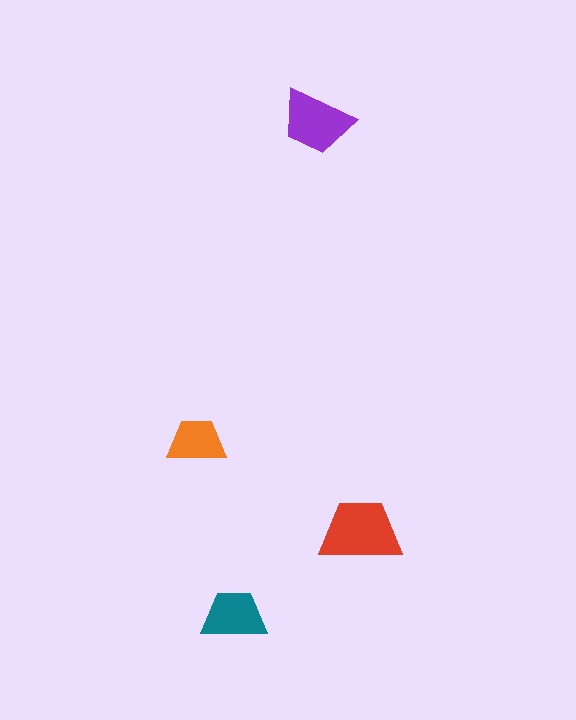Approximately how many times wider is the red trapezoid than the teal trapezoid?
About 1.5 times wider.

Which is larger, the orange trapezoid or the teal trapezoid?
The teal one.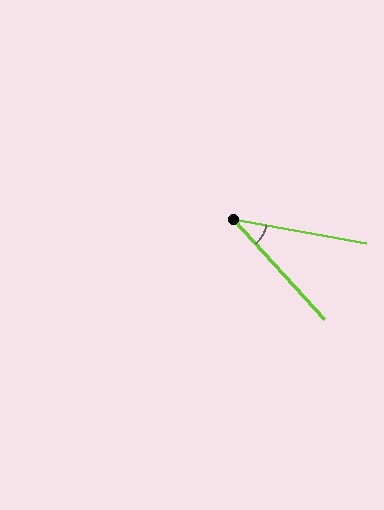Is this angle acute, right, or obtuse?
It is acute.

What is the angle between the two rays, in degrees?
Approximately 37 degrees.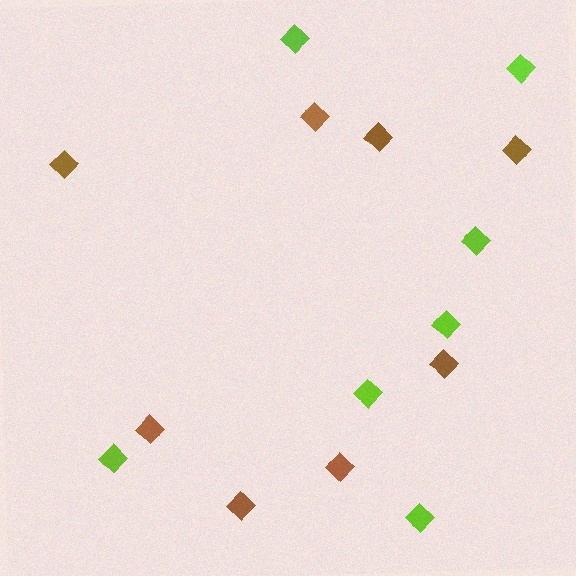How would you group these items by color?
There are 2 groups: one group of lime diamonds (7) and one group of brown diamonds (8).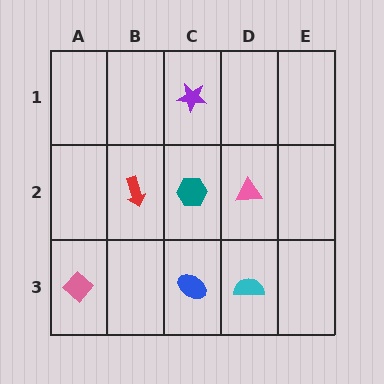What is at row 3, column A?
A pink diamond.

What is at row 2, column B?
A red arrow.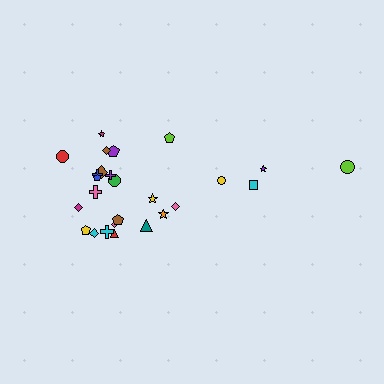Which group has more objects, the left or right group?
The left group.